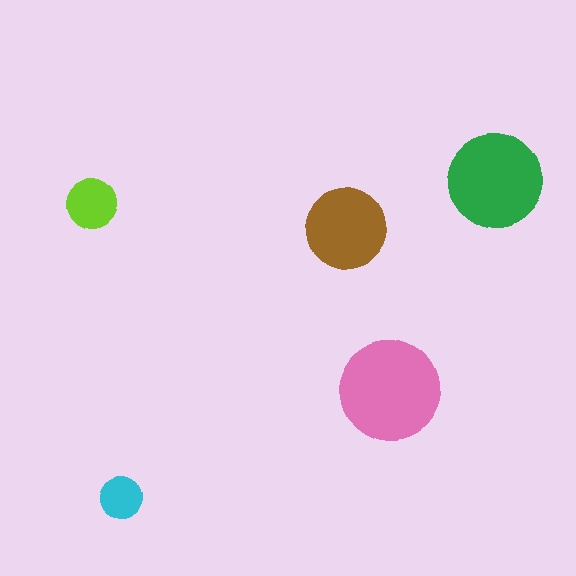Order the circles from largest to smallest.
the pink one, the green one, the brown one, the lime one, the cyan one.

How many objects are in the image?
There are 5 objects in the image.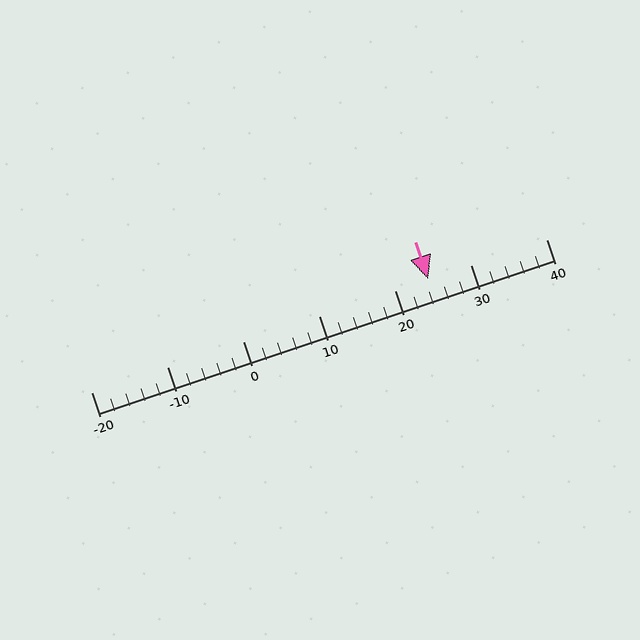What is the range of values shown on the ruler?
The ruler shows values from -20 to 40.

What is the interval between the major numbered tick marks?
The major tick marks are spaced 10 units apart.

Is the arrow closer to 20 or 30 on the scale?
The arrow is closer to 20.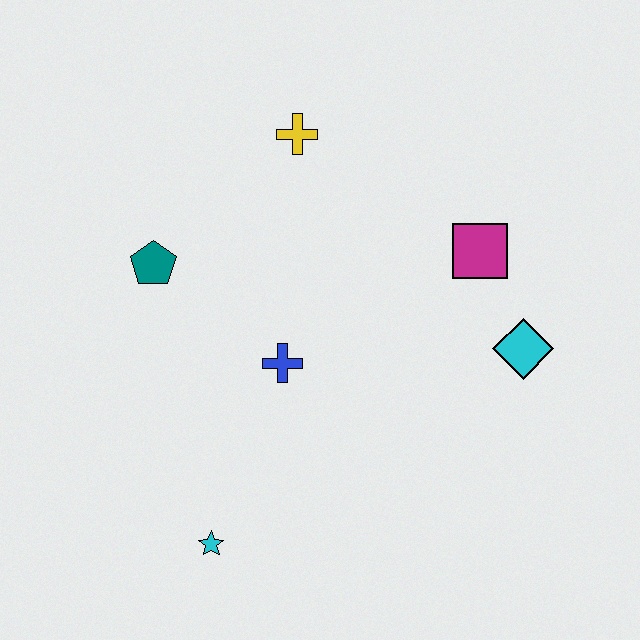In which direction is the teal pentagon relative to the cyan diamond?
The teal pentagon is to the left of the cyan diamond.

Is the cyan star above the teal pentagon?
No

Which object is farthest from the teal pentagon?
The cyan diamond is farthest from the teal pentagon.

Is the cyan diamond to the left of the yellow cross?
No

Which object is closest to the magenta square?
The cyan diamond is closest to the magenta square.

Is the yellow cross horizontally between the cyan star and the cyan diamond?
Yes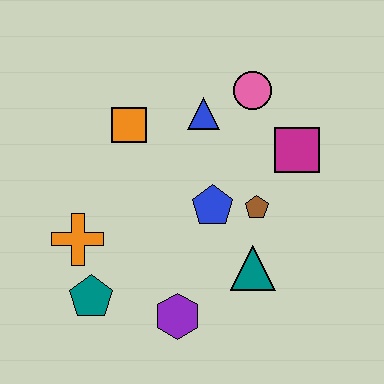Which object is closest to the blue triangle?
The pink circle is closest to the blue triangle.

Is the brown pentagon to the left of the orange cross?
No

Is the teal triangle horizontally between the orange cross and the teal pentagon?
No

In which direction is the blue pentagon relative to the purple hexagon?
The blue pentagon is above the purple hexagon.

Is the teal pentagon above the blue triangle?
No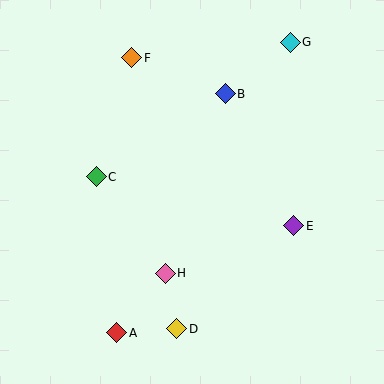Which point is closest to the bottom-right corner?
Point E is closest to the bottom-right corner.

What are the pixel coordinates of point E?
Point E is at (294, 226).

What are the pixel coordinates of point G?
Point G is at (290, 42).